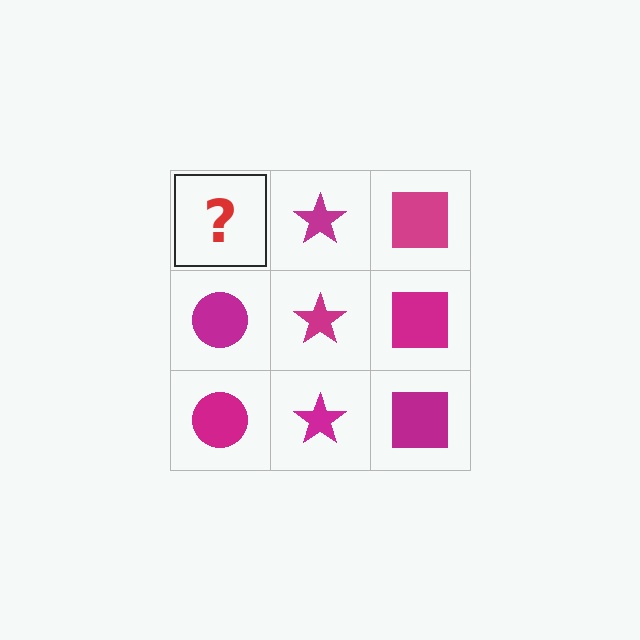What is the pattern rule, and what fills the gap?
The rule is that each column has a consistent shape. The gap should be filled with a magenta circle.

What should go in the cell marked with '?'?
The missing cell should contain a magenta circle.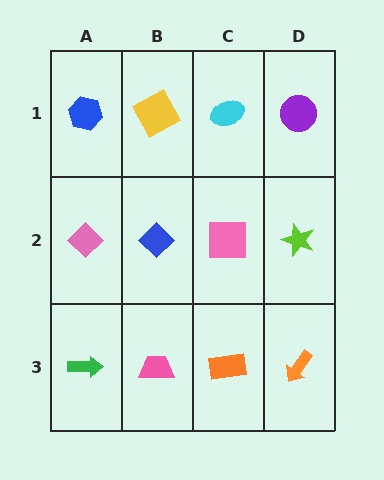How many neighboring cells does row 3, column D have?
2.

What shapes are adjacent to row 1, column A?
A pink diamond (row 2, column A), a yellow square (row 1, column B).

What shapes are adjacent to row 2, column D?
A purple circle (row 1, column D), an orange arrow (row 3, column D), a pink square (row 2, column C).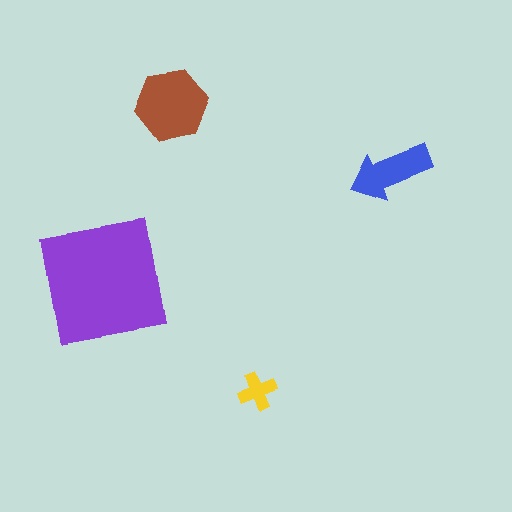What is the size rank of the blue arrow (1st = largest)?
3rd.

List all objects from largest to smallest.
The purple square, the brown hexagon, the blue arrow, the yellow cross.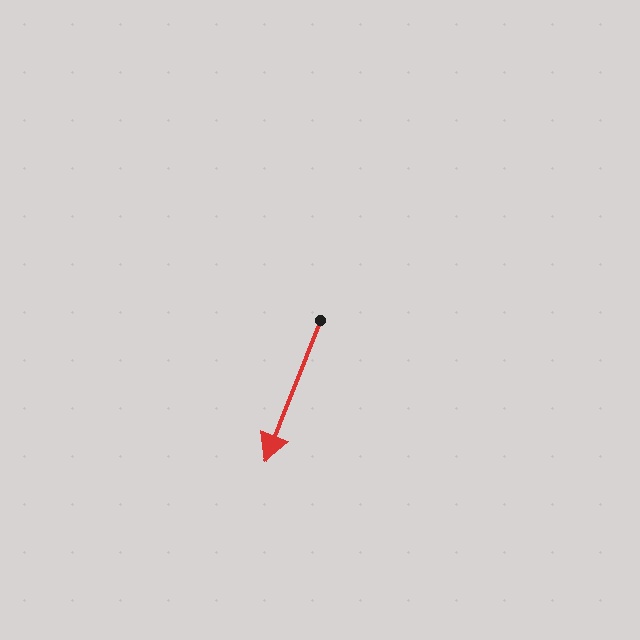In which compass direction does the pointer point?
South.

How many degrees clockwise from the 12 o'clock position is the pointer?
Approximately 201 degrees.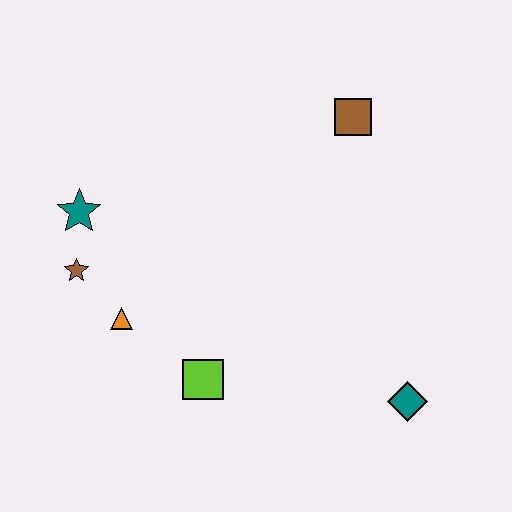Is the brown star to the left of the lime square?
Yes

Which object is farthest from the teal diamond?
The teal star is farthest from the teal diamond.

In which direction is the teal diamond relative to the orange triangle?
The teal diamond is to the right of the orange triangle.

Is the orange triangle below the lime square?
No